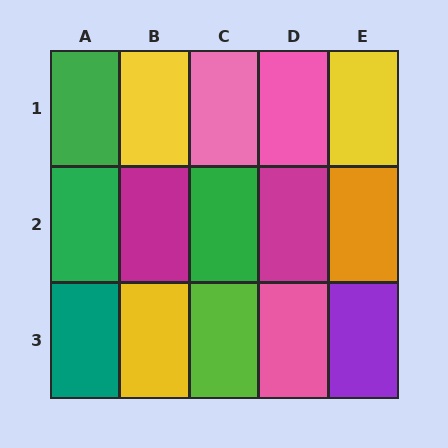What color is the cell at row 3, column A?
Teal.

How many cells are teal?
1 cell is teal.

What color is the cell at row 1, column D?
Pink.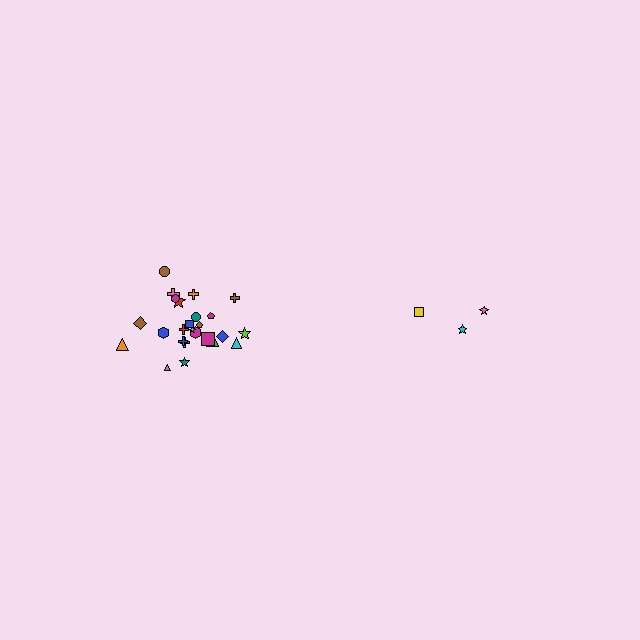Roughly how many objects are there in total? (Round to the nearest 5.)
Roughly 30 objects in total.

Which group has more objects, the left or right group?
The left group.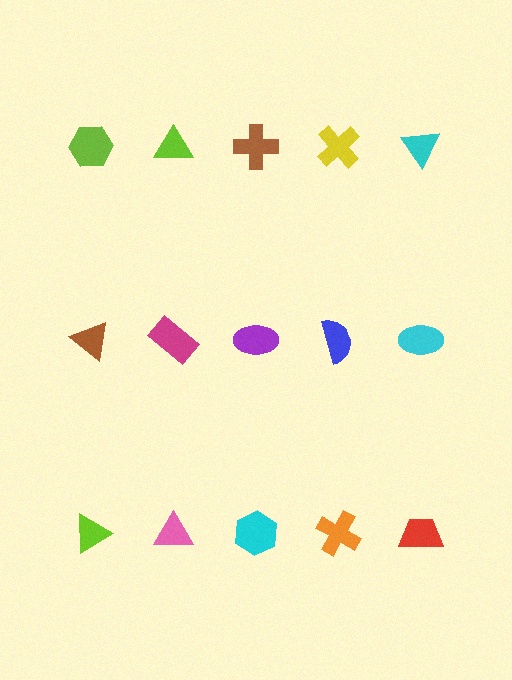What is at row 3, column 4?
An orange cross.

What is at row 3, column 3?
A cyan hexagon.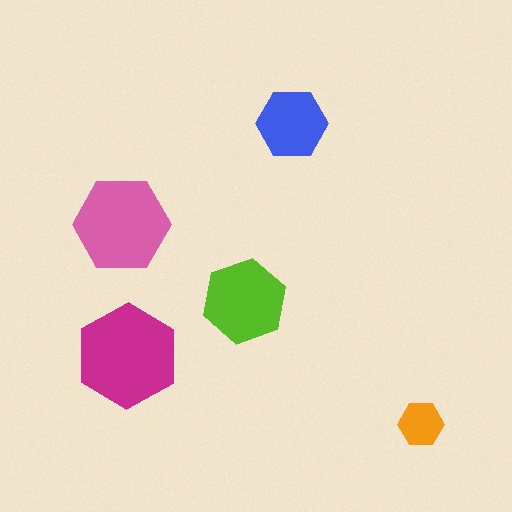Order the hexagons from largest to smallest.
the magenta one, the pink one, the lime one, the blue one, the orange one.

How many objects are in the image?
There are 5 objects in the image.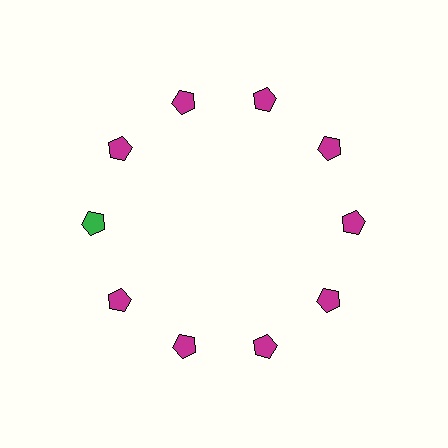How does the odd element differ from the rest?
It has a different color: green instead of magenta.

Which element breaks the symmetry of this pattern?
The green pentagon at roughly the 9 o'clock position breaks the symmetry. All other shapes are magenta pentagons.